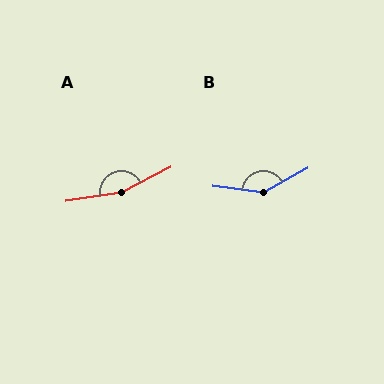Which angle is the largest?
A, at approximately 161 degrees.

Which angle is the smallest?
B, at approximately 144 degrees.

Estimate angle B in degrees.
Approximately 144 degrees.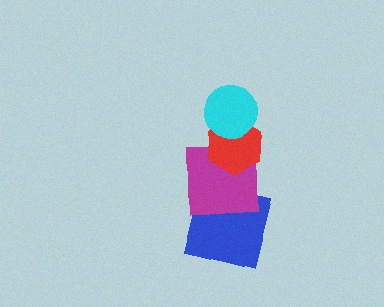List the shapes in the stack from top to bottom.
From top to bottom: the cyan circle, the red hexagon, the magenta square, the blue square.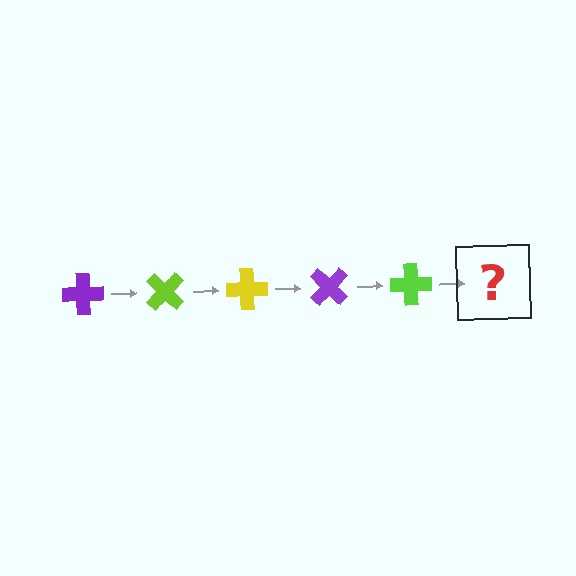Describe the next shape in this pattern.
It should be a yellow cross, rotated 225 degrees from the start.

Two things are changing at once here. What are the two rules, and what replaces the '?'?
The two rules are that it rotates 45 degrees each step and the color cycles through purple, lime, and yellow. The '?' should be a yellow cross, rotated 225 degrees from the start.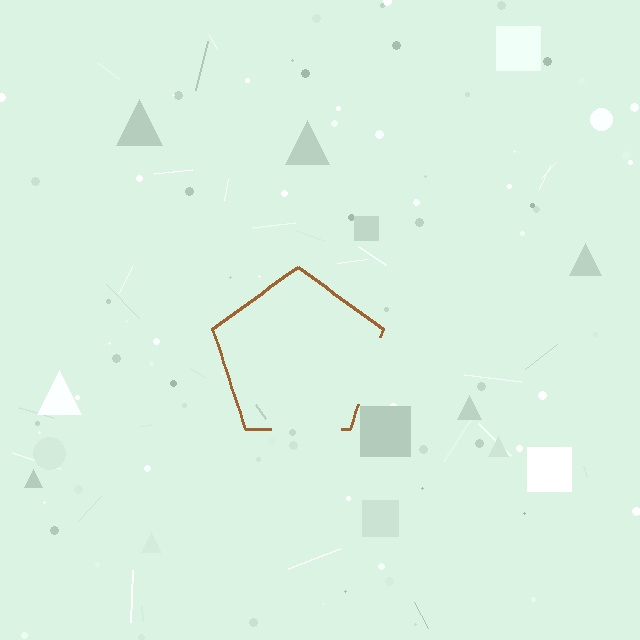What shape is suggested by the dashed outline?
The dashed outline suggests a pentagon.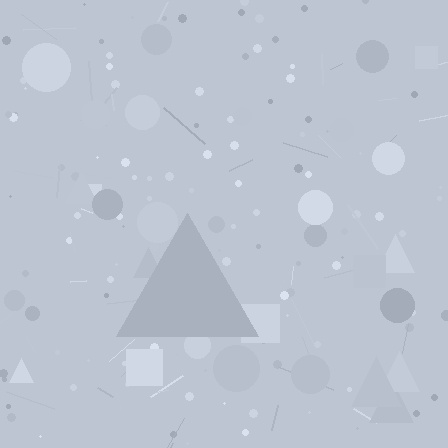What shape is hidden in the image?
A triangle is hidden in the image.